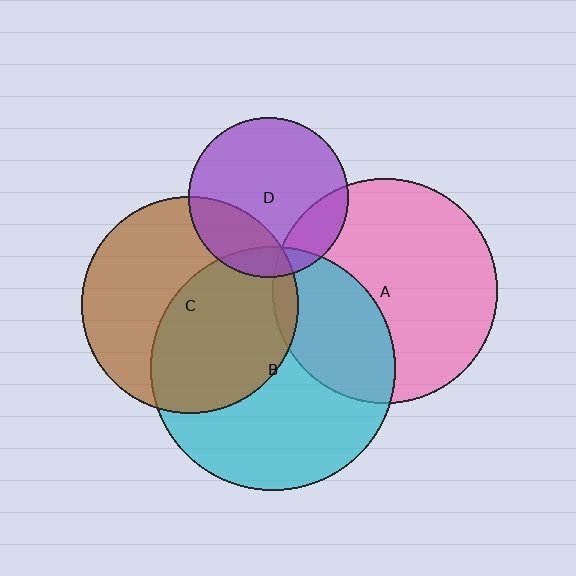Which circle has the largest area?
Circle B (cyan).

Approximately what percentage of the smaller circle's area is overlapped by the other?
Approximately 35%.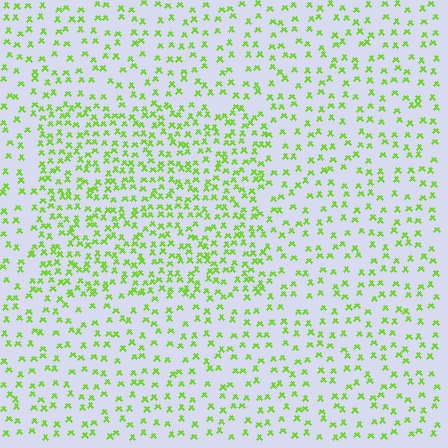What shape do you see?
I see a rectangle.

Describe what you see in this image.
The image contains small lime elements arranged at two different densities. A rectangle-shaped region is visible where the elements are more densely packed than the surrounding area.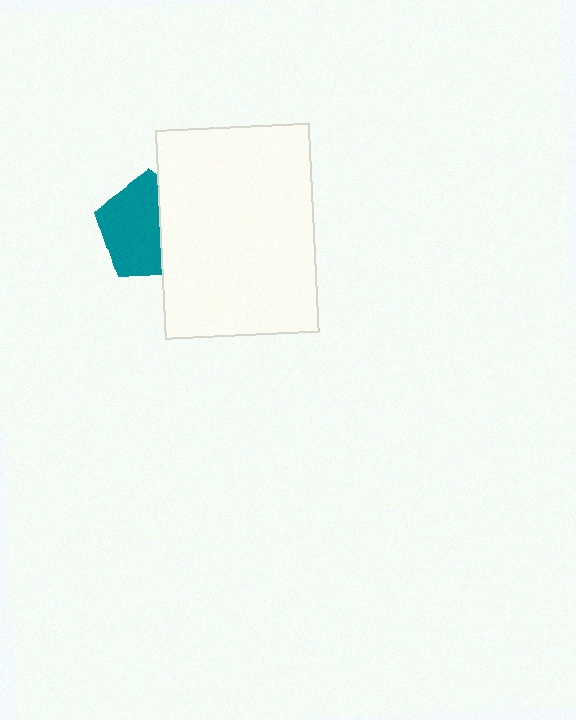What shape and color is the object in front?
The object in front is a white rectangle.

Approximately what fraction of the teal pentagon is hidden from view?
Roughly 40% of the teal pentagon is hidden behind the white rectangle.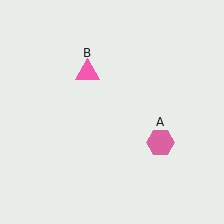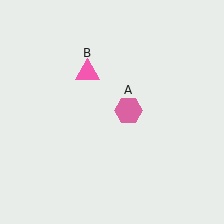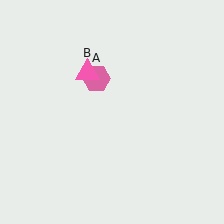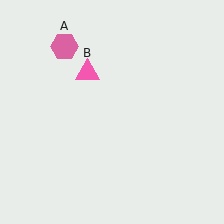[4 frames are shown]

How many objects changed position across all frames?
1 object changed position: pink hexagon (object A).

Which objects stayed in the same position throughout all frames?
Pink triangle (object B) remained stationary.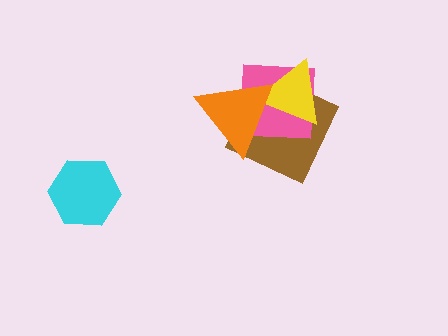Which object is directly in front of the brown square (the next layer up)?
The pink square is directly in front of the brown square.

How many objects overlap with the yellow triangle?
3 objects overlap with the yellow triangle.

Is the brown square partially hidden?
Yes, it is partially covered by another shape.